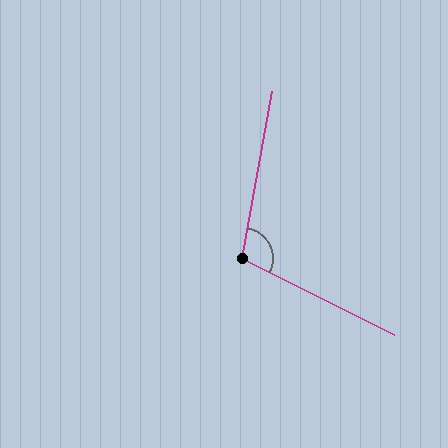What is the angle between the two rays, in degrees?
Approximately 107 degrees.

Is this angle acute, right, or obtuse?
It is obtuse.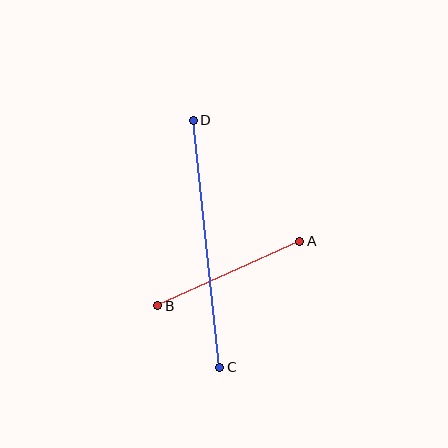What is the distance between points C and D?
The distance is approximately 248 pixels.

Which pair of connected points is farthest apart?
Points C and D are farthest apart.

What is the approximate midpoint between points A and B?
The midpoint is at approximately (229, 273) pixels.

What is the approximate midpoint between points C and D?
The midpoint is at approximately (207, 244) pixels.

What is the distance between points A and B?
The distance is approximately 156 pixels.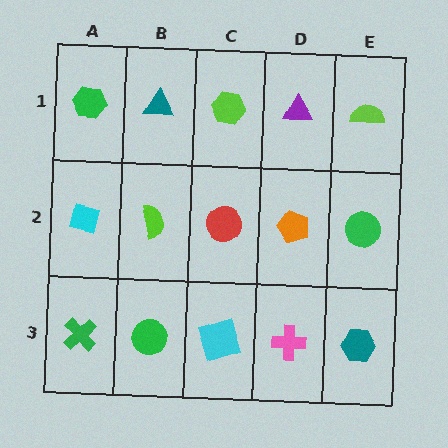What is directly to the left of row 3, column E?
A pink cross.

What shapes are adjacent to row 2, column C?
A lime hexagon (row 1, column C), a cyan square (row 3, column C), a lime semicircle (row 2, column B), an orange pentagon (row 2, column D).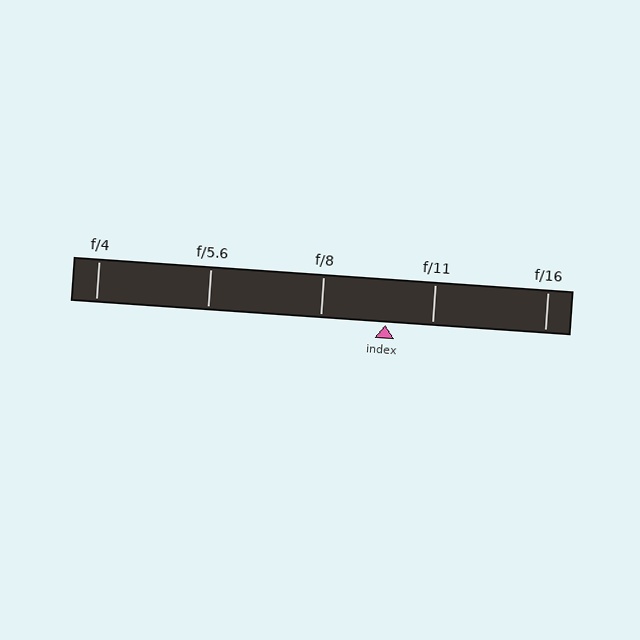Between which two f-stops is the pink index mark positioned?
The index mark is between f/8 and f/11.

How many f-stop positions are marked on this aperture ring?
There are 5 f-stop positions marked.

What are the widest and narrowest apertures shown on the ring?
The widest aperture shown is f/4 and the narrowest is f/16.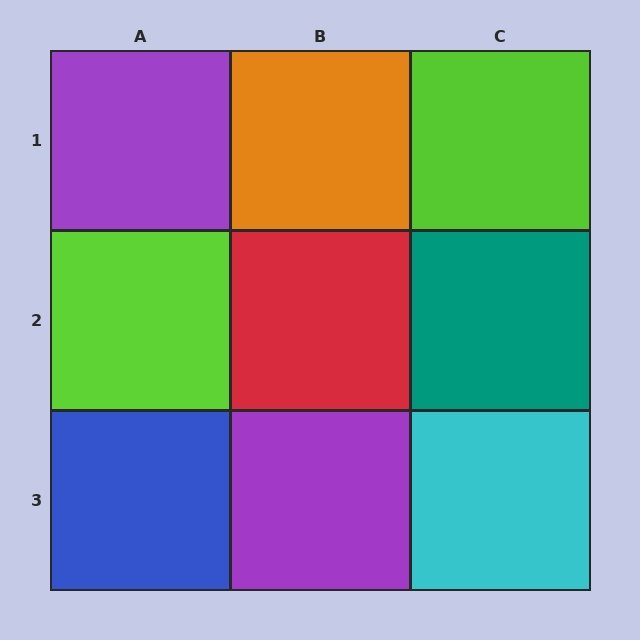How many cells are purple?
2 cells are purple.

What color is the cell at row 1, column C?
Lime.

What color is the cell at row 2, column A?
Lime.